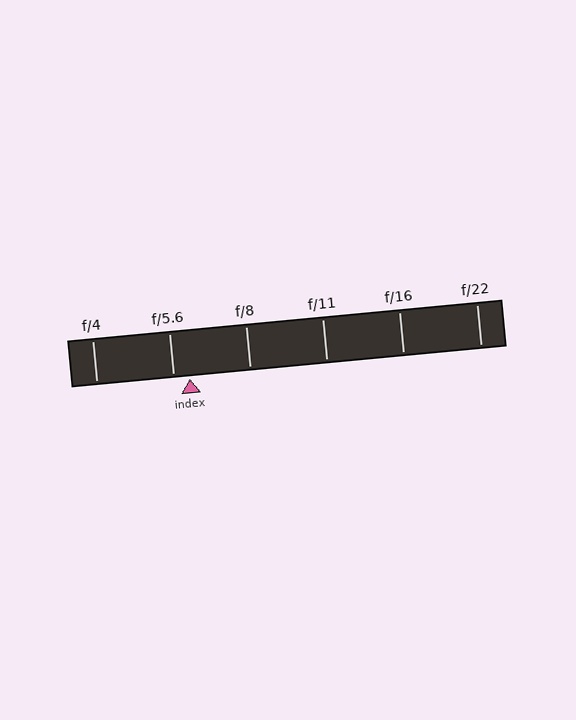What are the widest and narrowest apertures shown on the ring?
The widest aperture shown is f/4 and the narrowest is f/22.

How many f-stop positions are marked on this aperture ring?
There are 6 f-stop positions marked.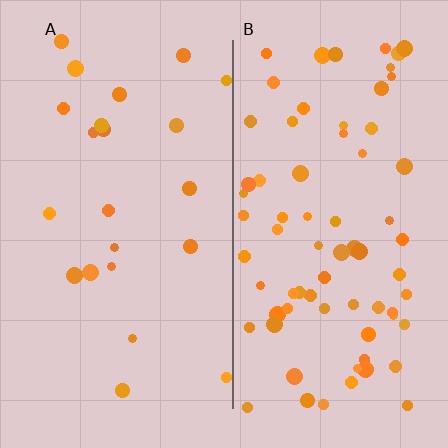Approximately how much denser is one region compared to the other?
Approximately 3.2× — region B over region A.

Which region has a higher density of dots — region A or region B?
B (the right).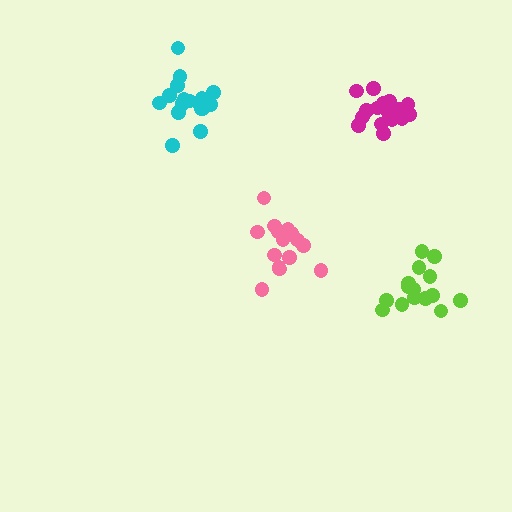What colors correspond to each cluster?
The clusters are colored: magenta, cyan, lime, pink.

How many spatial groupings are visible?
There are 4 spatial groupings.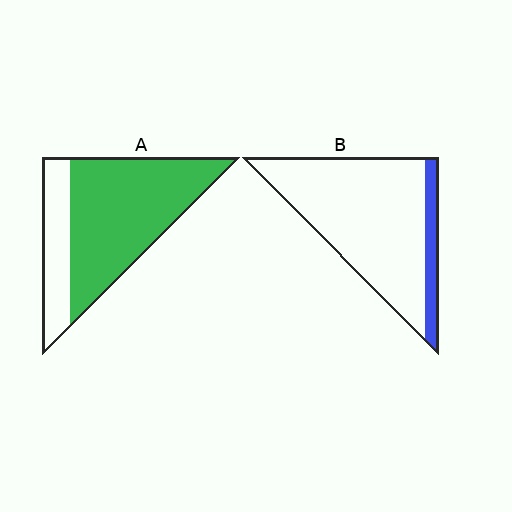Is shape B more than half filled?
No.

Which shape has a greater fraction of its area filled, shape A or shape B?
Shape A.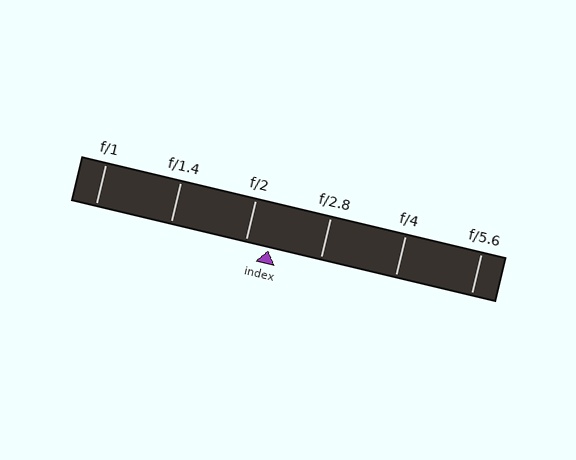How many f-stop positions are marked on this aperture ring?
There are 6 f-stop positions marked.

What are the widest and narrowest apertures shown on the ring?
The widest aperture shown is f/1 and the narrowest is f/5.6.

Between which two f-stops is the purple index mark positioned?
The index mark is between f/2 and f/2.8.